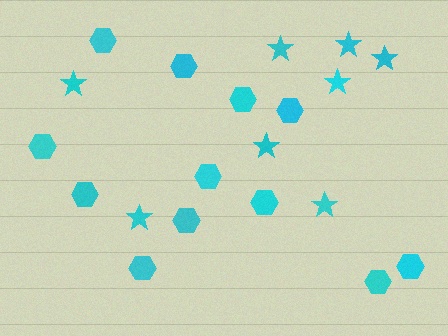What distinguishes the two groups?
There are 2 groups: one group of hexagons (12) and one group of stars (8).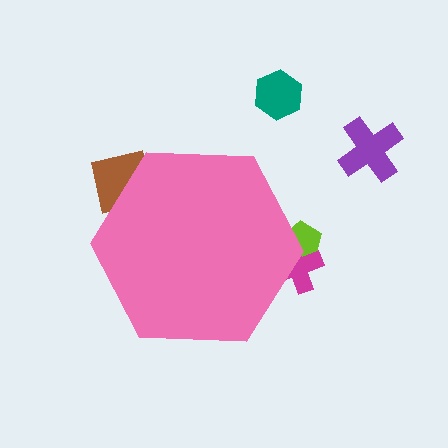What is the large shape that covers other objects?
A pink hexagon.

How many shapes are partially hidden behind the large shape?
3 shapes are partially hidden.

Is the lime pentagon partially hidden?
Yes, the lime pentagon is partially hidden behind the pink hexagon.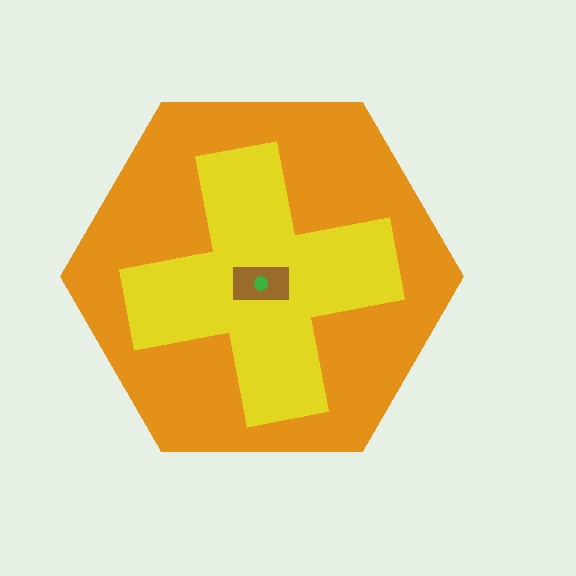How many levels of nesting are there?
4.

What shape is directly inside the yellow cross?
The brown rectangle.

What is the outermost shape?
The orange hexagon.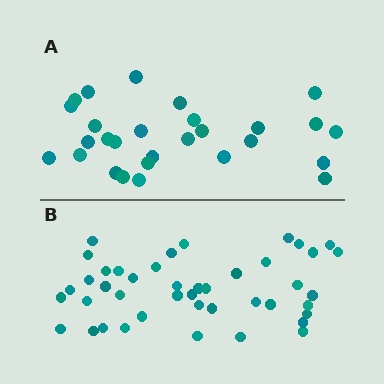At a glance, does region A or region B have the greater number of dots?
Region B (the bottom region) has more dots.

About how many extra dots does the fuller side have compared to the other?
Region B has approximately 15 more dots than region A.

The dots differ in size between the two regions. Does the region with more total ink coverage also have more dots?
No. Region A has more total ink coverage because its dots are larger, but region B actually contains more individual dots. Total area can be misleading — the number of items is what matters here.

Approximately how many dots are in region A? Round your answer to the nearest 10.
About 30 dots. (The exact count is 28, which rounds to 30.)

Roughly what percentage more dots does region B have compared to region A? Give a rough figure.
About 55% more.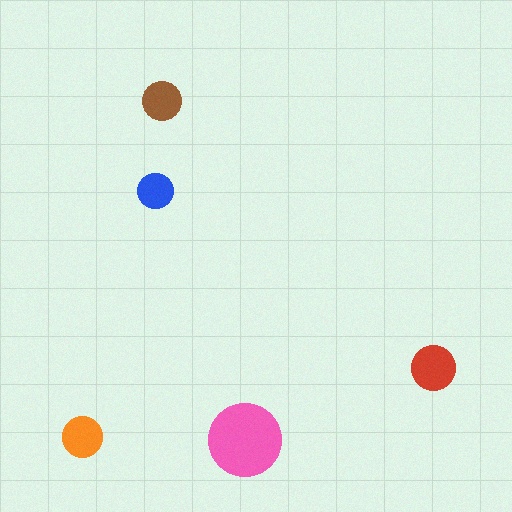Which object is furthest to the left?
The orange circle is leftmost.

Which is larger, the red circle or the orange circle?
The red one.